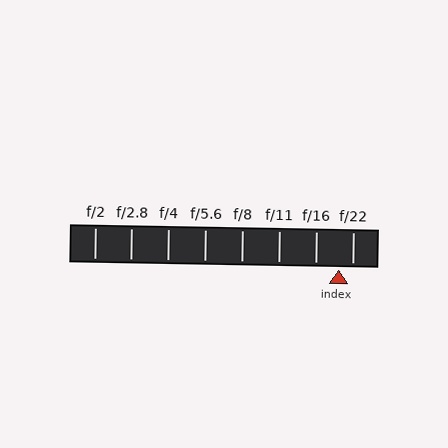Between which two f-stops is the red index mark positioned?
The index mark is between f/16 and f/22.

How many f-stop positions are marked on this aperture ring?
There are 8 f-stop positions marked.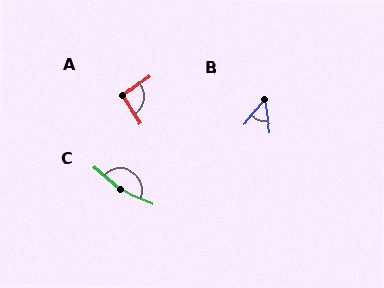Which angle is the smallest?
B, at approximately 47 degrees.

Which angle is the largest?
C, at approximately 163 degrees.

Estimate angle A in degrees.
Approximately 94 degrees.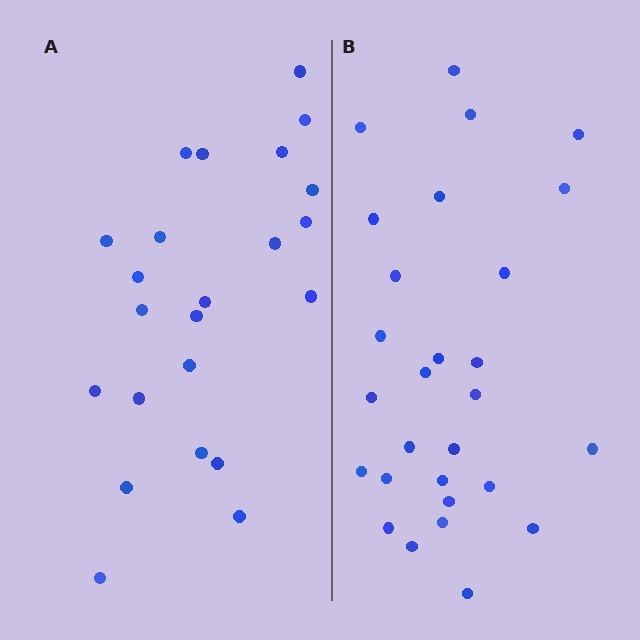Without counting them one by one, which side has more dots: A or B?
Region B (the right region) has more dots.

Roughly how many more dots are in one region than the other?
Region B has about 5 more dots than region A.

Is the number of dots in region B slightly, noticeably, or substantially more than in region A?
Region B has only slightly more — the two regions are fairly close. The ratio is roughly 1.2 to 1.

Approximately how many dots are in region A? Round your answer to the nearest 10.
About 20 dots. (The exact count is 23, which rounds to 20.)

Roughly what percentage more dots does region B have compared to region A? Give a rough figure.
About 20% more.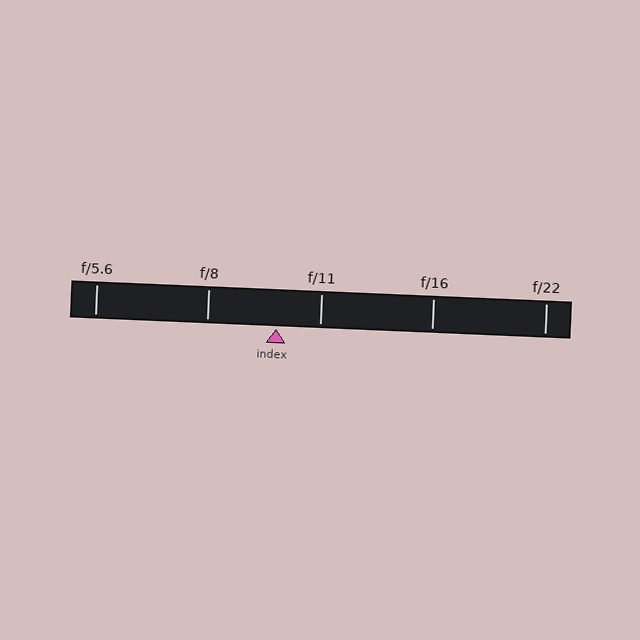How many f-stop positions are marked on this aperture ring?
There are 5 f-stop positions marked.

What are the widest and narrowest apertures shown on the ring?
The widest aperture shown is f/5.6 and the narrowest is f/22.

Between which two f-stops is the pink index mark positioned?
The index mark is between f/8 and f/11.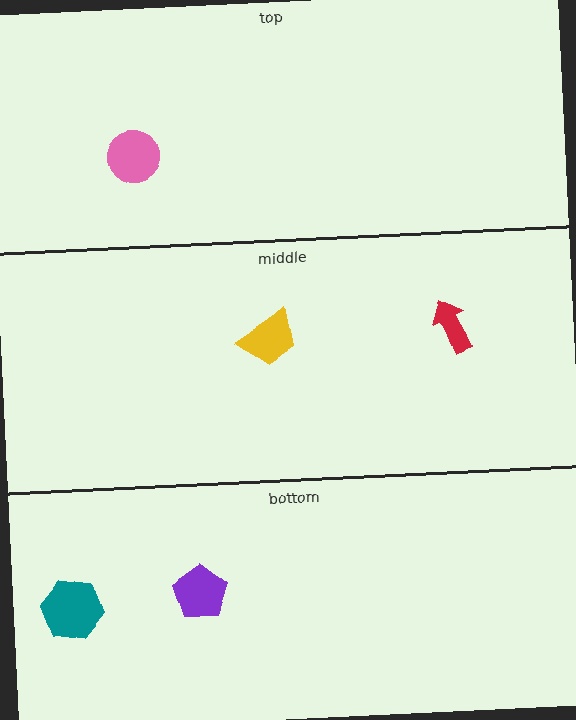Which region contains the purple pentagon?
The bottom region.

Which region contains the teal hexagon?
The bottom region.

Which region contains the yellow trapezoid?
The middle region.